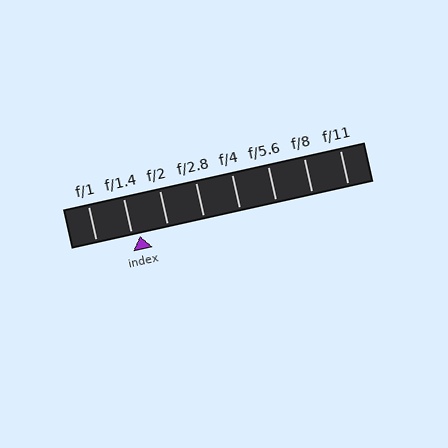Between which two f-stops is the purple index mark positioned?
The index mark is between f/1.4 and f/2.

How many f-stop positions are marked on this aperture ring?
There are 8 f-stop positions marked.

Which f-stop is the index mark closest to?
The index mark is closest to f/1.4.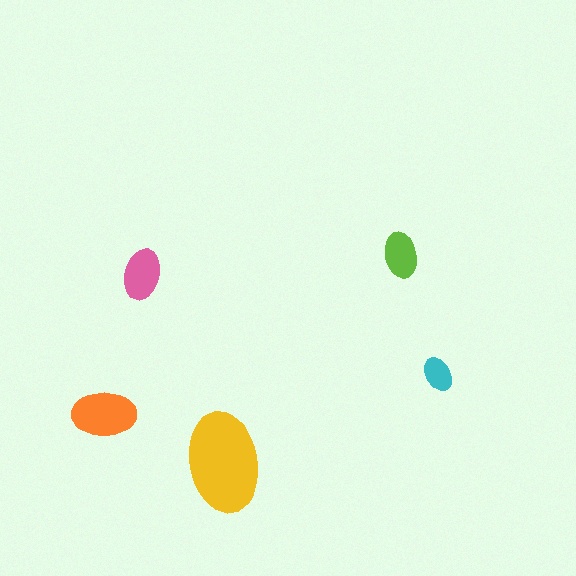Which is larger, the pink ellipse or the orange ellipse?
The orange one.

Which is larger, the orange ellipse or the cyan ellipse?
The orange one.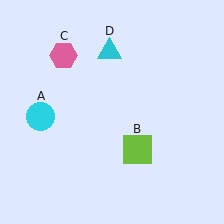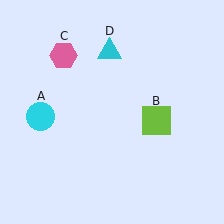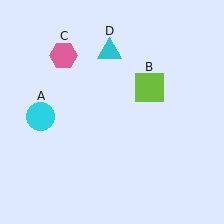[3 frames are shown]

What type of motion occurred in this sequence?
The lime square (object B) rotated counterclockwise around the center of the scene.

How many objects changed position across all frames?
1 object changed position: lime square (object B).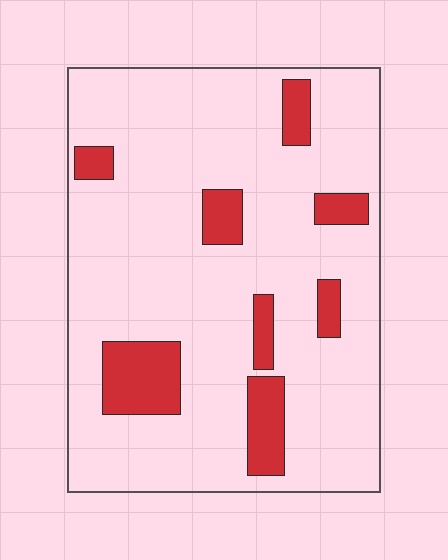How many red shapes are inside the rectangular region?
8.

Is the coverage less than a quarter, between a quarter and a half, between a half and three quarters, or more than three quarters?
Less than a quarter.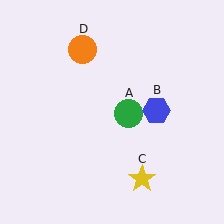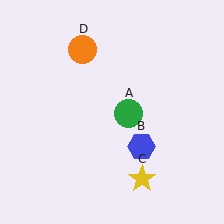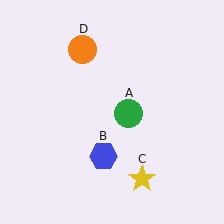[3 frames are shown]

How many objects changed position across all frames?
1 object changed position: blue hexagon (object B).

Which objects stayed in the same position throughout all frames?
Green circle (object A) and yellow star (object C) and orange circle (object D) remained stationary.